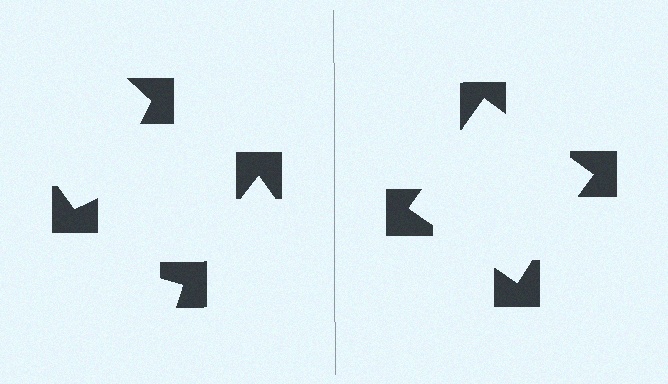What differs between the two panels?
The notched squares are positioned identically on both sides; only the wedge orientations differ. On the right they align to a square; on the left they are misaligned.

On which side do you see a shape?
An illusory square appears on the right side. On the left side the wedge cuts are rotated, so no coherent shape forms.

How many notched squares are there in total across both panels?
8 — 4 on each side.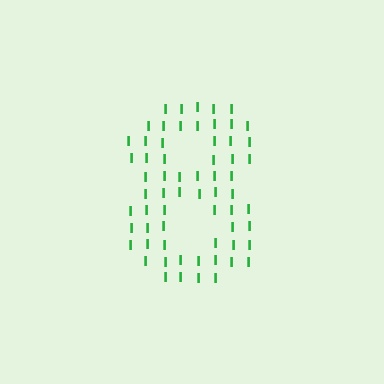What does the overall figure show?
The overall figure shows the digit 8.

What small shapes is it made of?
It is made of small letter I's.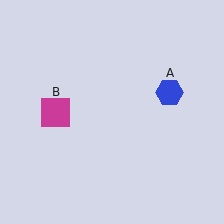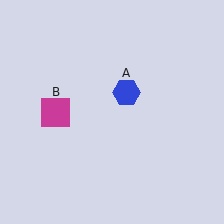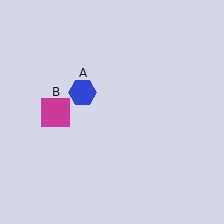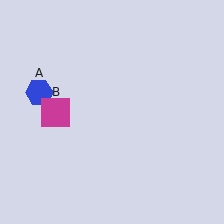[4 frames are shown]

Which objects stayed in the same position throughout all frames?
Magenta square (object B) remained stationary.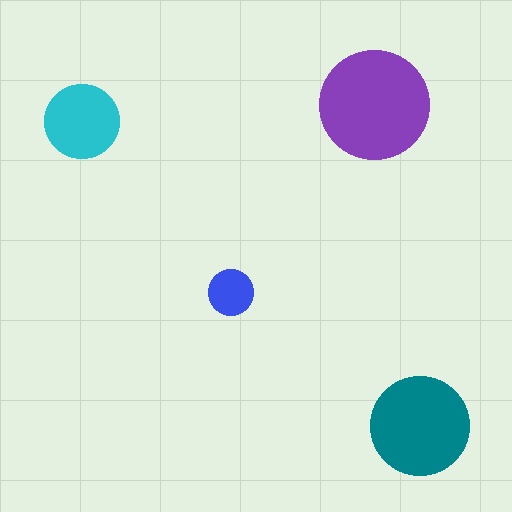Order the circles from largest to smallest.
the purple one, the teal one, the cyan one, the blue one.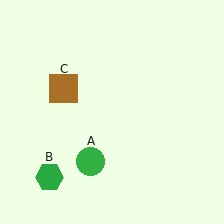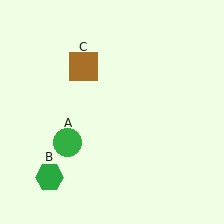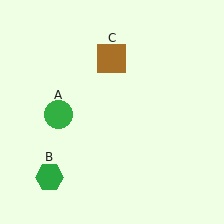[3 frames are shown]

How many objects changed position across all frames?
2 objects changed position: green circle (object A), brown square (object C).